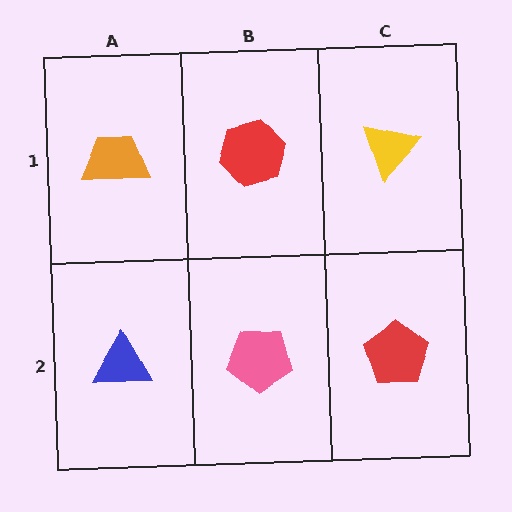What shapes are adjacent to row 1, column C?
A red pentagon (row 2, column C), a red hexagon (row 1, column B).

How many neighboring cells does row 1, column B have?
3.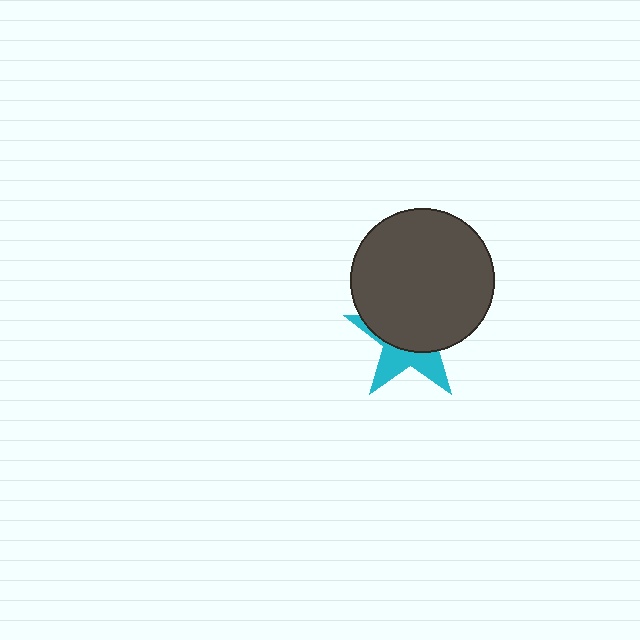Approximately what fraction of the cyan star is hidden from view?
Roughly 63% of the cyan star is hidden behind the dark gray circle.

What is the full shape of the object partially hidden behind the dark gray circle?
The partially hidden object is a cyan star.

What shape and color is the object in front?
The object in front is a dark gray circle.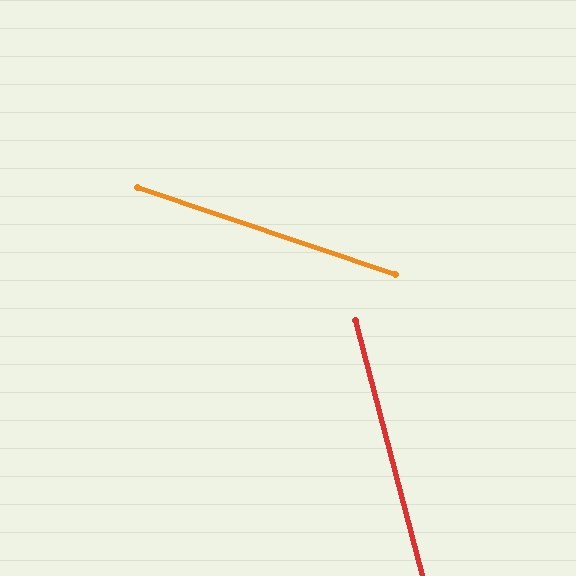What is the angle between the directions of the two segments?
Approximately 57 degrees.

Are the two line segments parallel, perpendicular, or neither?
Neither parallel nor perpendicular — they differ by about 57°.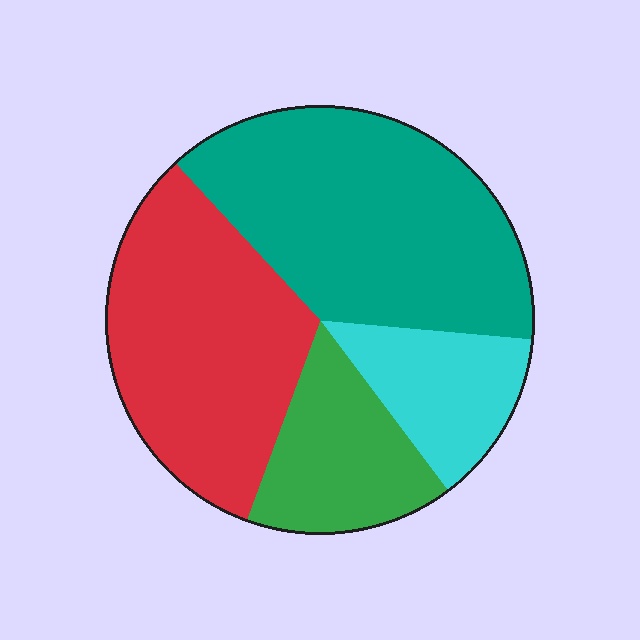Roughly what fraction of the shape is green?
Green takes up about one sixth (1/6) of the shape.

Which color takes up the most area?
Teal, at roughly 40%.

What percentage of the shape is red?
Red takes up about one third (1/3) of the shape.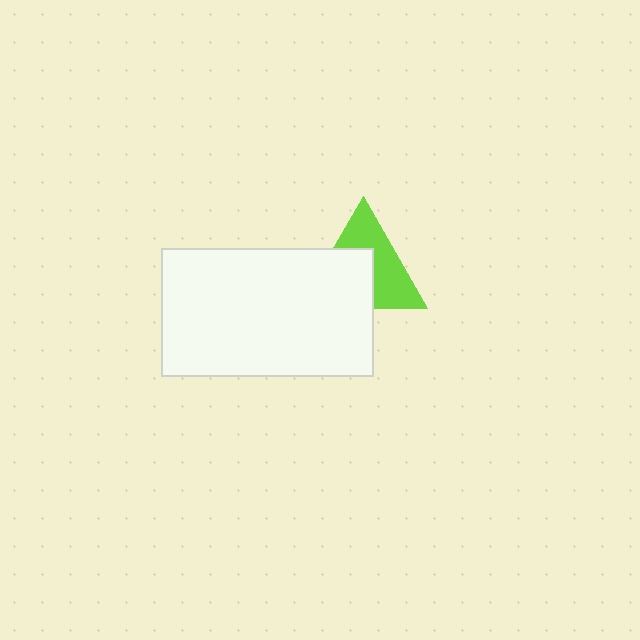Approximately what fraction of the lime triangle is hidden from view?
Roughly 48% of the lime triangle is hidden behind the white rectangle.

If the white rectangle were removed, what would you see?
You would see the complete lime triangle.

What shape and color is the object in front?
The object in front is a white rectangle.